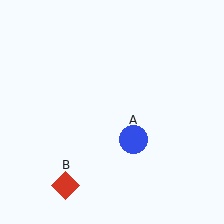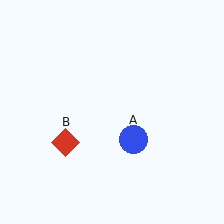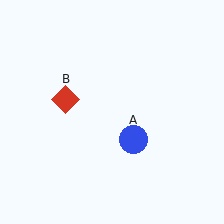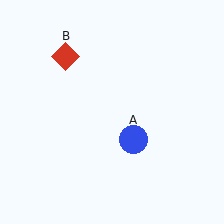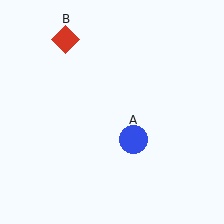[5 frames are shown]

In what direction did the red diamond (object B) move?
The red diamond (object B) moved up.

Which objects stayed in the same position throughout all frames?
Blue circle (object A) remained stationary.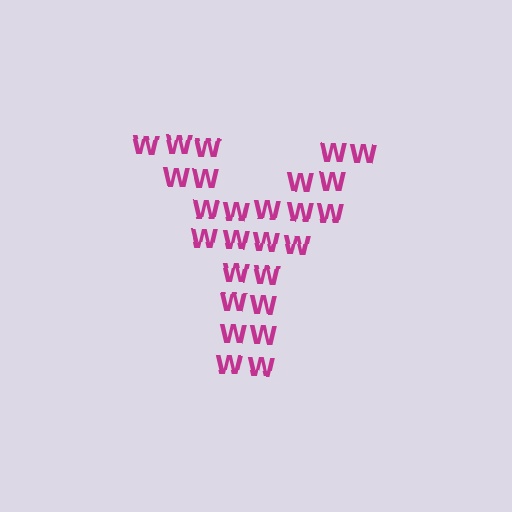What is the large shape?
The large shape is the letter Y.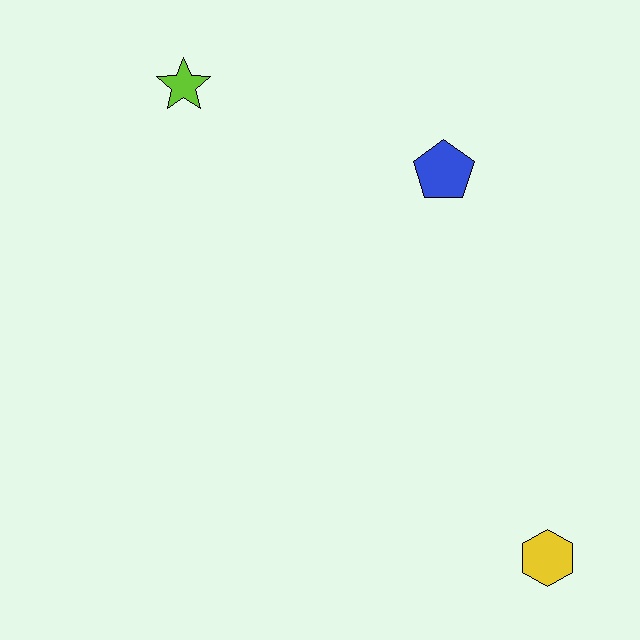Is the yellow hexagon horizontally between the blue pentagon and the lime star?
No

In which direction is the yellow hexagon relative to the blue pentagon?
The yellow hexagon is below the blue pentagon.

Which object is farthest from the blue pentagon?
The yellow hexagon is farthest from the blue pentagon.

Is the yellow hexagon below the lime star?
Yes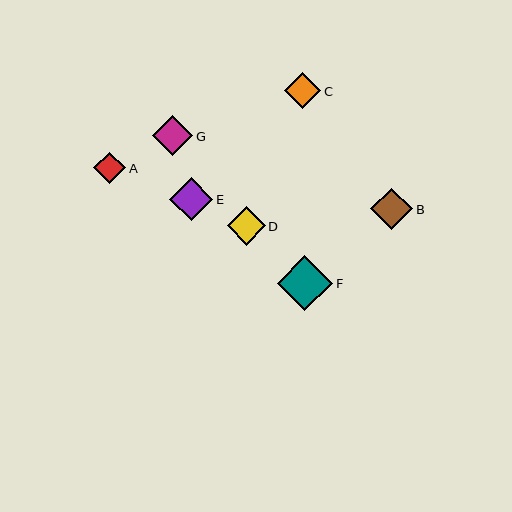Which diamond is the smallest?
Diamond A is the smallest with a size of approximately 32 pixels.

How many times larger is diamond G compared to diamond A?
Diamond G is approximately 1.2 times the size of diamond A.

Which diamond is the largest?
Diamond F is the largest with a size of approximately 55 pixels.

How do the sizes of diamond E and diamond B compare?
Diamond E and diamond B are approximately the same size.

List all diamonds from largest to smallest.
From largest to smallest: F, E, B, G, D, C, A.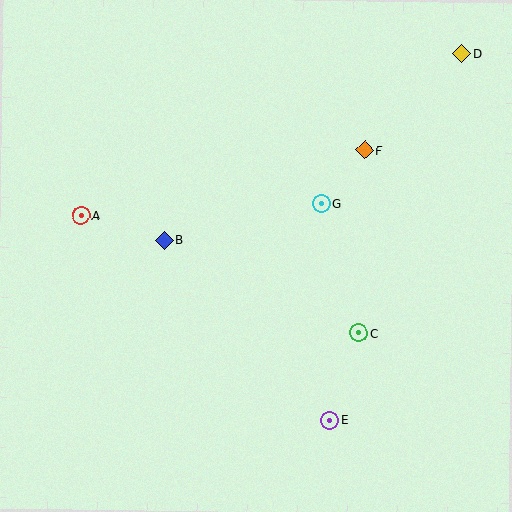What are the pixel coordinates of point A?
Point A is at (81, 215).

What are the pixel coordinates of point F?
Point F is at (365, 150).